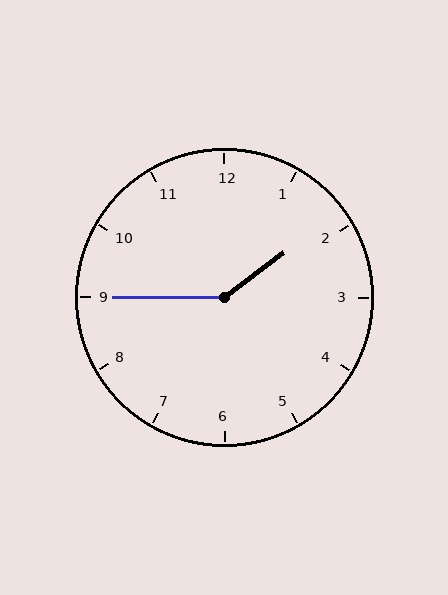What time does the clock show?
1:45.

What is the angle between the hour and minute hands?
Approximately 142 degrees.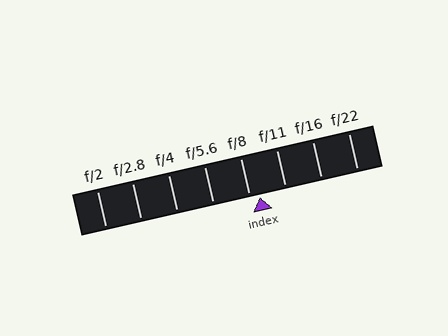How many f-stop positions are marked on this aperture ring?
There are 8 f-stop positions marked.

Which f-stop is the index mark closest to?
The index mark is closest to f/8.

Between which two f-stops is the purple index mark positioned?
The index mark is between f/8 and f/11.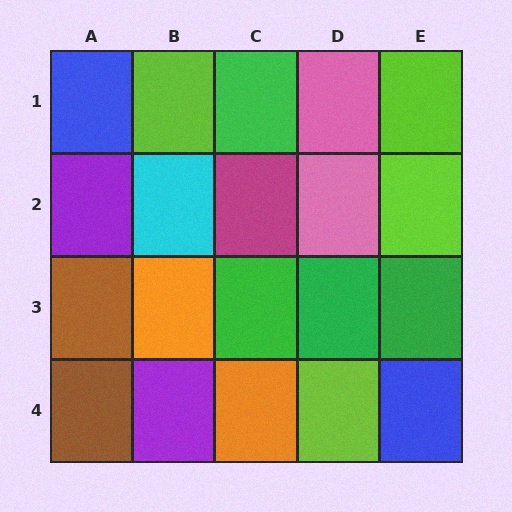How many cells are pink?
2 cells are pink.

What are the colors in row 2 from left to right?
Purple, cyan, magenta, pink, lime.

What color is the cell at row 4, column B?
Purple.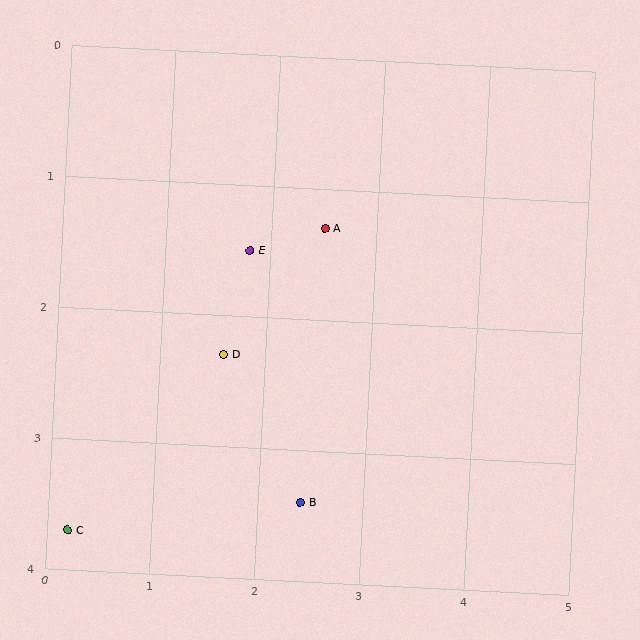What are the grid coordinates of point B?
Point B is at approximately (2.4, 3.4).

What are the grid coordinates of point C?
Point C is at approximately (0.2, 3.7).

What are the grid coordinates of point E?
Point E is at approximately (1.8, 1.5).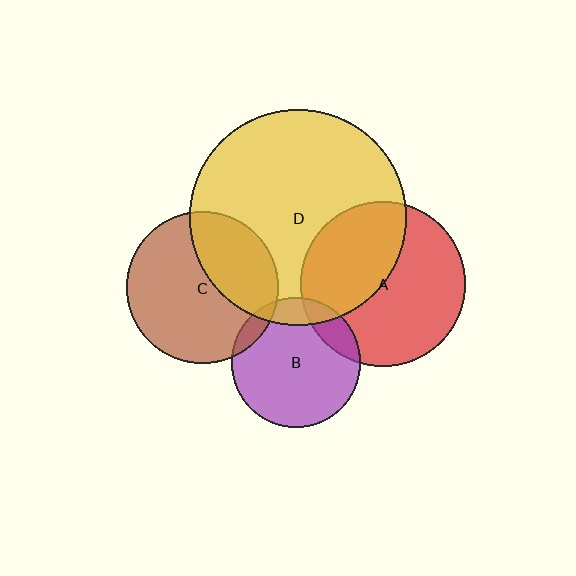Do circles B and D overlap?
Yes.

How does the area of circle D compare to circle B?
Approximately 2.8 times.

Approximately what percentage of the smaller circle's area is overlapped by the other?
Approximately 15%.